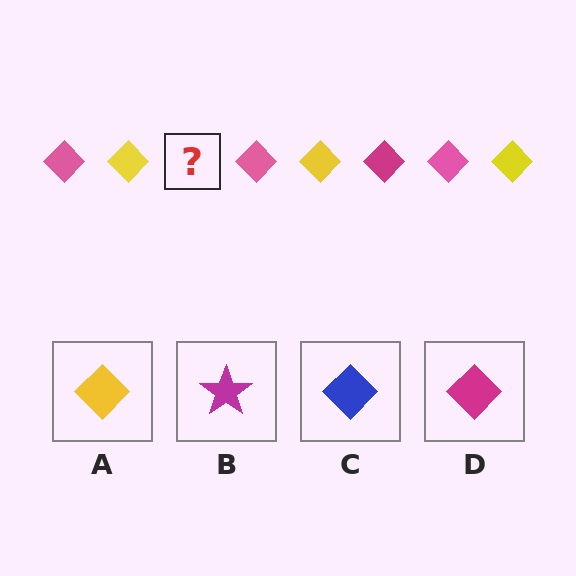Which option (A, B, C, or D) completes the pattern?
D.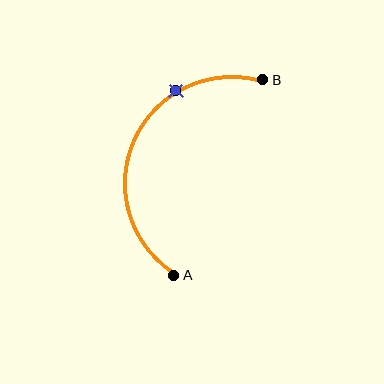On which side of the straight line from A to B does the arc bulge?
The arc bulges to the left of the straight line connecting A and B.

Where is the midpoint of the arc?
The arc midpoint is the point on the curve farthest from the straight line joining A and B. It sits to the left of that line.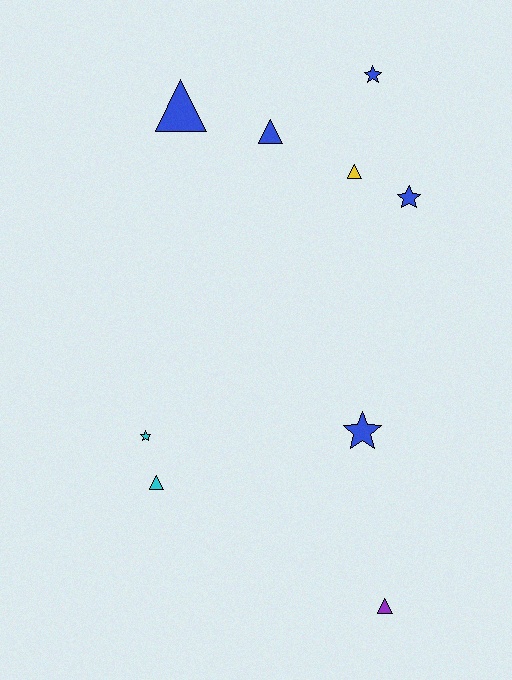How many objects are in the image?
There are 9 objects.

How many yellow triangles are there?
There is 1 yellow triangle.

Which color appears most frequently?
Blue, with 5 objects.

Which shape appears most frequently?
Triangle, with 5 objects.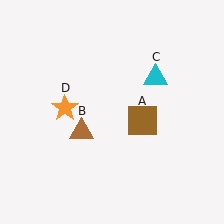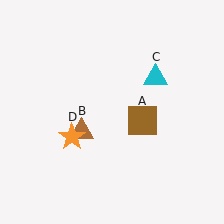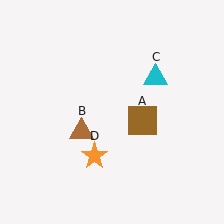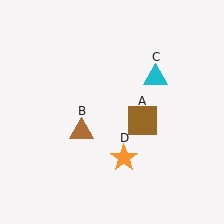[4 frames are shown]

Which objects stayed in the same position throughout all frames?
Brown square (object A) and brown triangle (object B) and cyan triangle (object C) remained stationary.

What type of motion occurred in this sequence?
The orange star (object D) rotated counterclockwise around the center of the scene.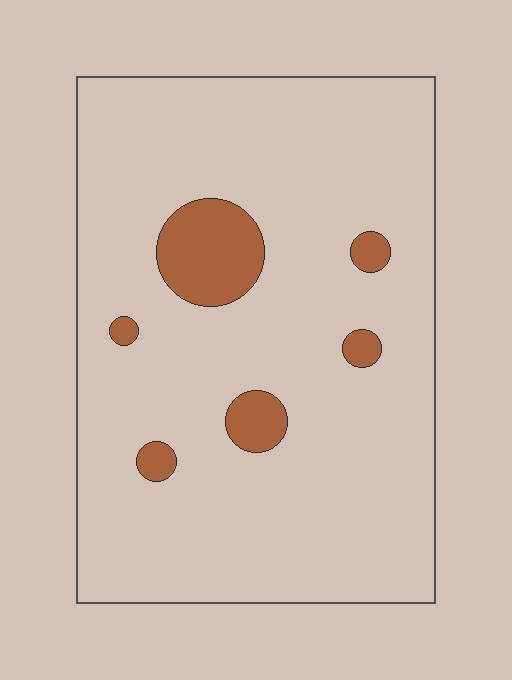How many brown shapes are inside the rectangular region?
6.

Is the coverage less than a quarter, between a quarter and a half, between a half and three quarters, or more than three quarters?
Less than a quarter.